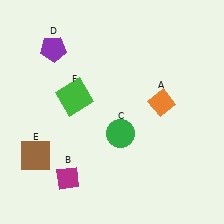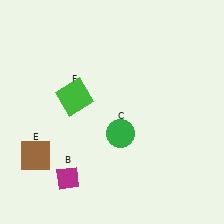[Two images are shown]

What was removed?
The orange diamond (A), the purple pentagon (D) were removed in Image 2.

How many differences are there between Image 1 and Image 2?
There are 2 differences between the two images.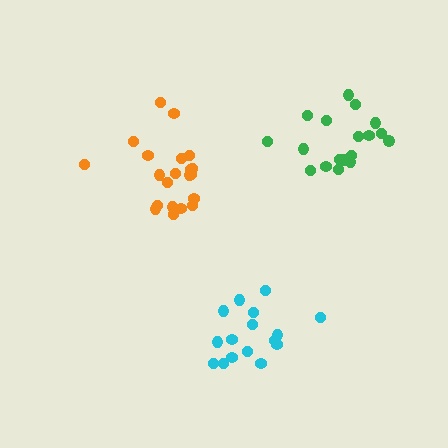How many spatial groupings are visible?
There are 3 spatial groupings.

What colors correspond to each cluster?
The clusters are colored: orange, cyan, green.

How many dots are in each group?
Group 1: 21 dots, Group 2: 16 dots, Group 3: 18 dots (55 total).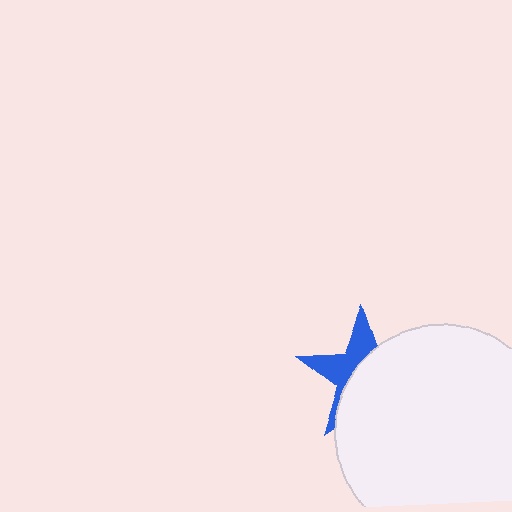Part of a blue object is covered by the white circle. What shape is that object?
It is a star.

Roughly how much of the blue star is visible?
A small part of it is visible (roughly 39%).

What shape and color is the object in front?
The object in front is a white circle.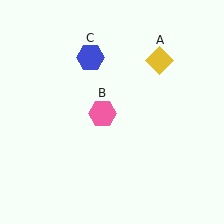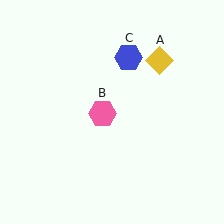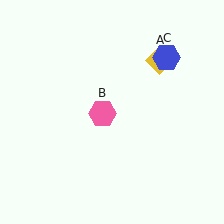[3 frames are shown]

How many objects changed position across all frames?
1 object changed position: blue hexagon (object C).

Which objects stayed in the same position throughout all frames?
Yellow diamond (object A) and pink hexagon (object B) remained stationary.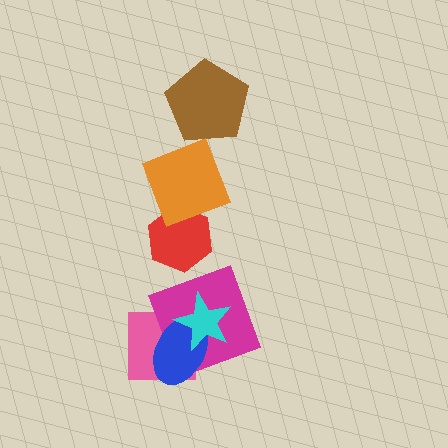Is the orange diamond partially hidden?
No, no other shape covers it.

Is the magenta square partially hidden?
Yes, it is partially covered by another shape.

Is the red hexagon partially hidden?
Yes, it is partially covered by another shape.